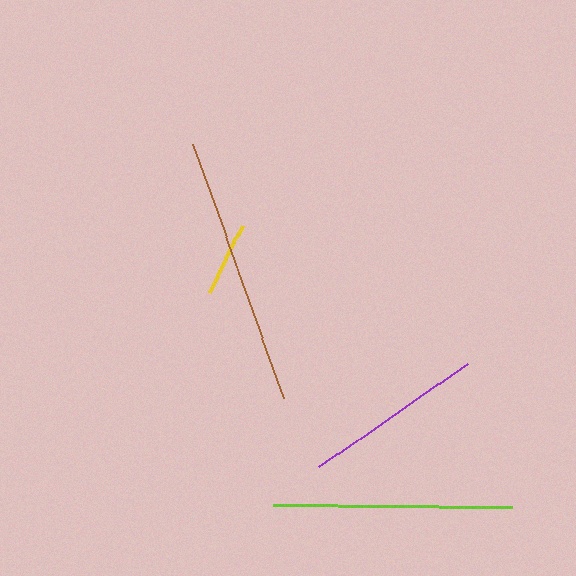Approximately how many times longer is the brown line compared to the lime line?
The brown line is approximately 1.1 times the length of the lime line.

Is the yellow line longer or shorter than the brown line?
The brown line is longer than the yellow line.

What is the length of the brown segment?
The brown segment is approximately 270 pixels long.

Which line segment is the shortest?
The yellow line is the shortest at approximately 75 pixels.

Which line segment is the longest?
The brown line is the longest at approximately 270 pixels.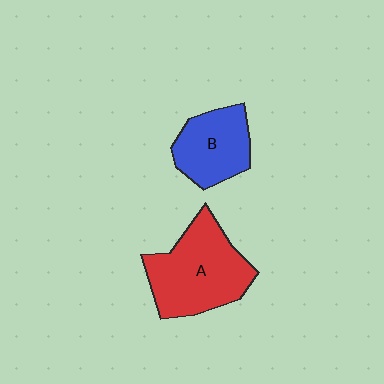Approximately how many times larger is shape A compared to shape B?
Approximately 1.5 times.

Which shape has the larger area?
Shape A (red).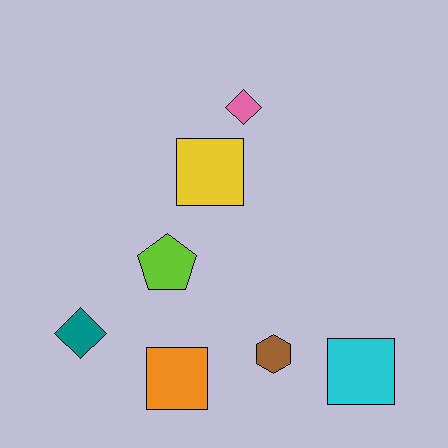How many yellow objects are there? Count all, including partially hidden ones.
There is 1 yellow object.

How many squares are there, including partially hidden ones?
There are 3 squares.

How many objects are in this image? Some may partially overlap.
There are 7 objects.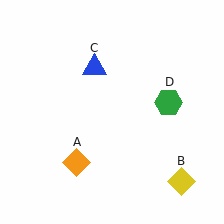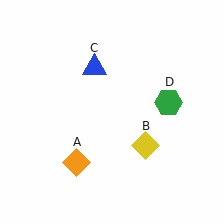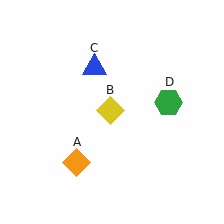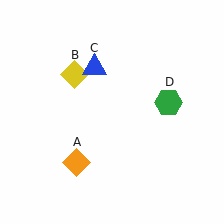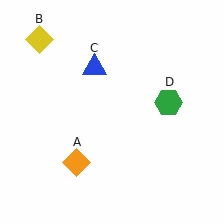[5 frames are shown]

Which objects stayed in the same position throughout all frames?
Orange diamond (object A) and blue triangle (object C) and green hexagon (object D) remained stationary.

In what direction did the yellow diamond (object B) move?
The yellow diamond (object B) moved up and to the left.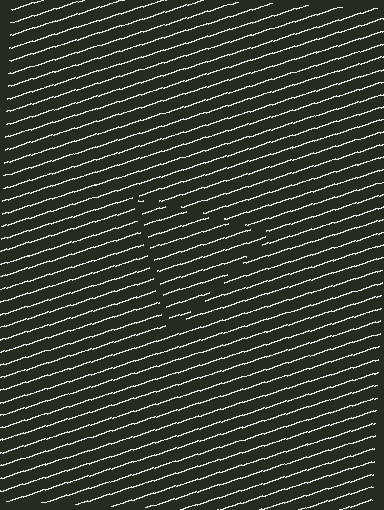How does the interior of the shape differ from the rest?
The interior of the shape contains the same grating, shifted by half a period — the contour is defined by the phase discontinuity where line-ends from the inner and outer gratings abut.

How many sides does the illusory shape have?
3 sides — the line-ends trace a triangle.